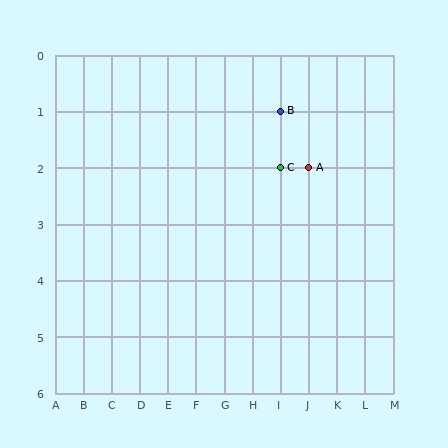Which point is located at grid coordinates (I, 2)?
Point C is at (I, 2).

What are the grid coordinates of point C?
Point C is at grid coordinates (I, 2).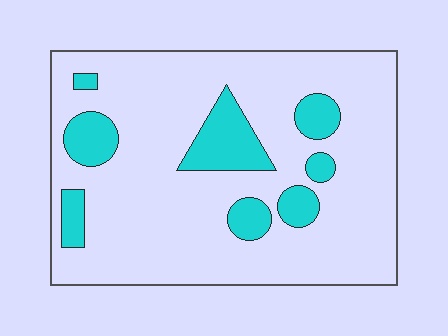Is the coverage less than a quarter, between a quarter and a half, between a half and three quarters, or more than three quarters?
Less than a quarter.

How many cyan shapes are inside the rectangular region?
8.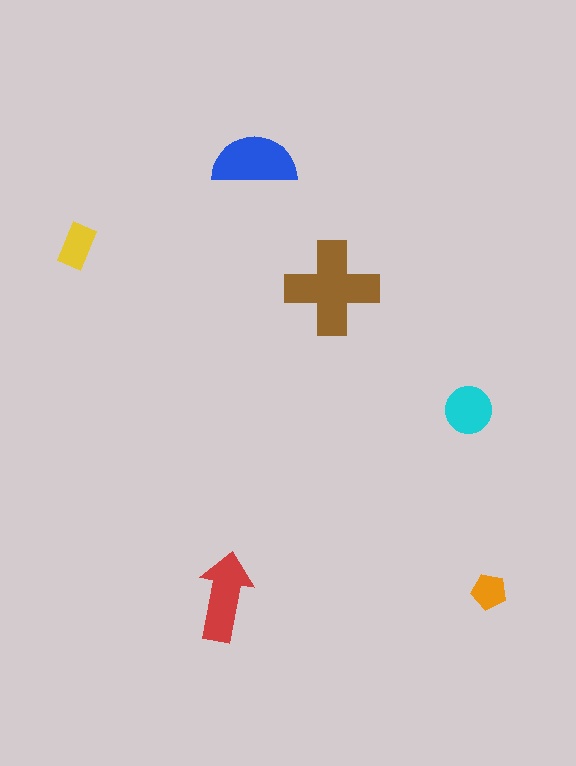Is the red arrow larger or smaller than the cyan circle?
Larger.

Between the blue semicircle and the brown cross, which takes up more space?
The brown cross.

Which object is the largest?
The brown cross.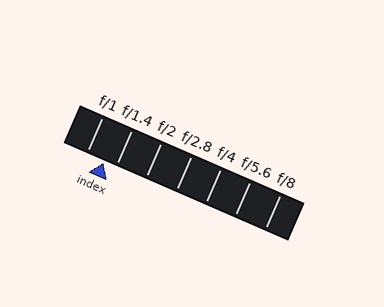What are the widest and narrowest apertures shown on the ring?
The widest aperture shown is f/1 and the narrowest is f/8.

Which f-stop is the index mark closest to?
The index mark is closest to f/1.4.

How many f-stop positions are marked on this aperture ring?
There are 7 f-stop positions marked.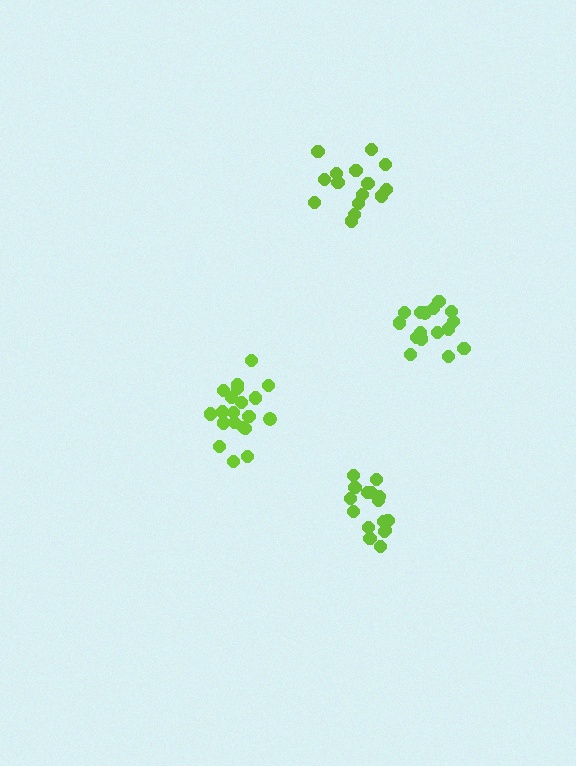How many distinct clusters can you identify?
There are 4 distinct clusters.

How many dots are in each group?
Group 1: 20 dots, Group 2: 16 dots, Group 3: 15 dots, Group 4: 16 dots (67 total).